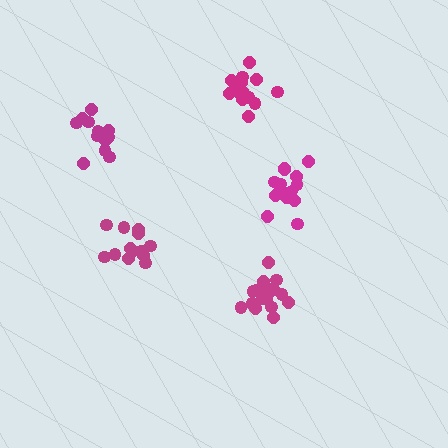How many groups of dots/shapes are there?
There are 5 groups.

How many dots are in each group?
Group 1: 15 dots, Group 2: 16 dots, Group 3: 13 dots, Group 4: 12 dots, Group 5: 18 dots (74 total).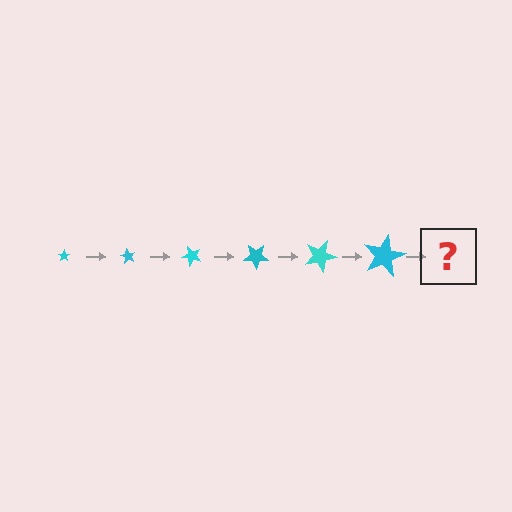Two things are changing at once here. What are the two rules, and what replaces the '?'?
The two rules are that the star grows larger each step and it rotates 60 degrees each step. The '?' should be a star, larger than the previous one and rotated 360 degrees from the start.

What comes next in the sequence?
The next element should be a star, larger than the previous one and rotated 360 degrees from the start.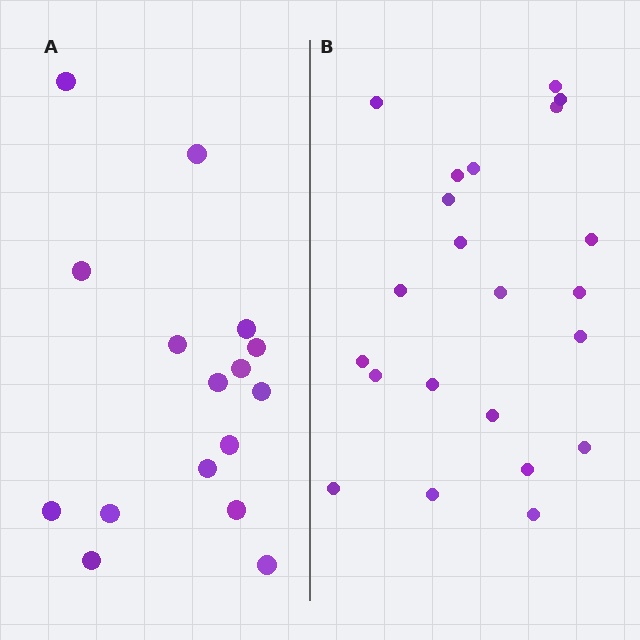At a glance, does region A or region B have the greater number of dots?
Region B (the right region) has more dots.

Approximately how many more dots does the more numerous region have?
Region B has about 6 more dots than region A.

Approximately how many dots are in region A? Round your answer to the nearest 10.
About 20 dots. (The exact count is 16, which rounds to 20.)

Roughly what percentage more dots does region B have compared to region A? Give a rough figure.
About 40% more.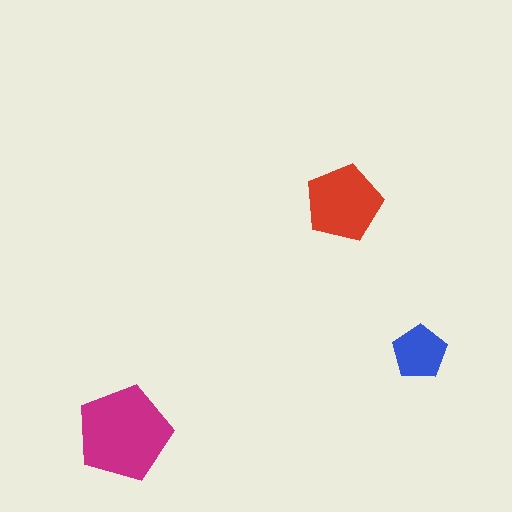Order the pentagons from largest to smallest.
the magenta one, the red one, the blue one.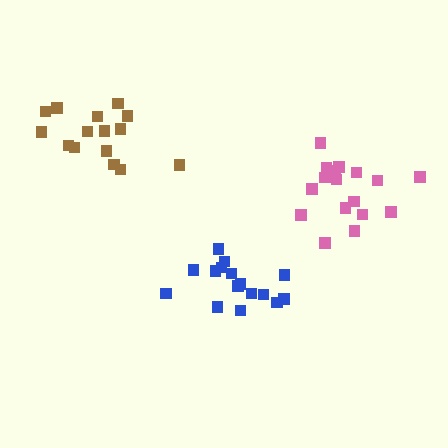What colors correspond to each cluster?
The clusters are colored: pink, blue, brown.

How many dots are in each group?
Group 1: 17 dots, Group 2: 16 dots, Group 3: 15 dots (48 total).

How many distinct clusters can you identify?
There are 3 distinct clusters.